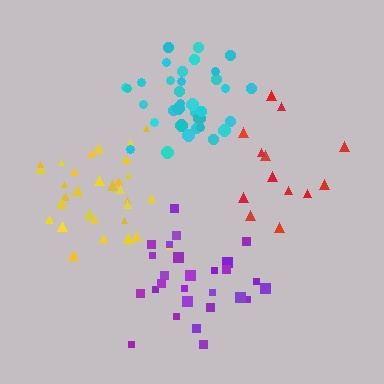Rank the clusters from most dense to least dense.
cyan, yellow, purple, red.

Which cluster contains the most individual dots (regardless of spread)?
Cyan (34).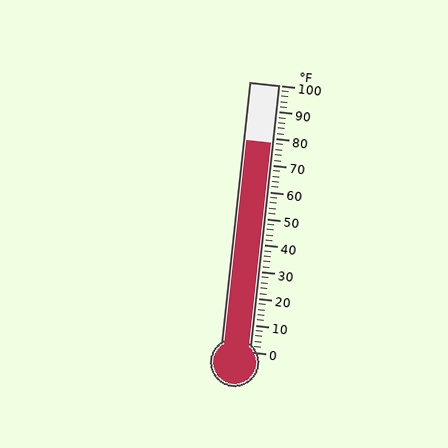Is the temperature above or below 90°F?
The temperature is below 90°F.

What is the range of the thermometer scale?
The thermometer scale ranges from 0°F to 100°F.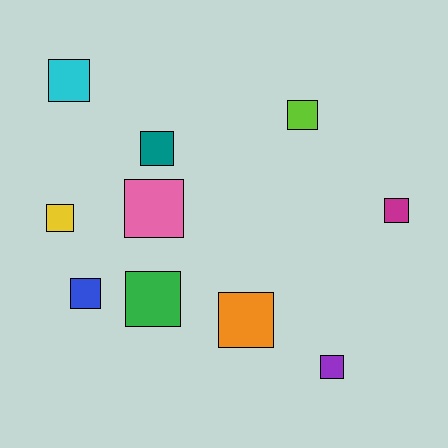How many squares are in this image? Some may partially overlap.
There are 10 squares.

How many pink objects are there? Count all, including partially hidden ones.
There is 1 pink object.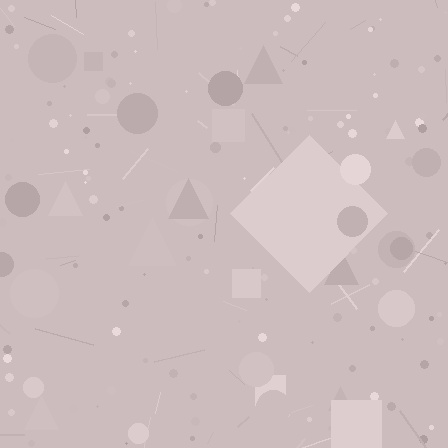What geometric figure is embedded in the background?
A diamond is embedded in the background.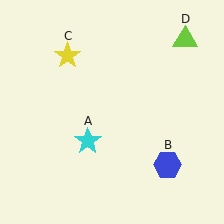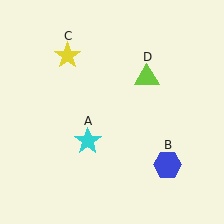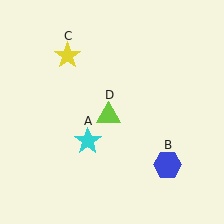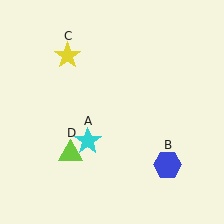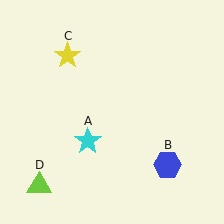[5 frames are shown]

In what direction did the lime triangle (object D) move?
The lime triangle (object D) moved down and to the left.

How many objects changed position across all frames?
1 object changed position: lime triangle (object D).